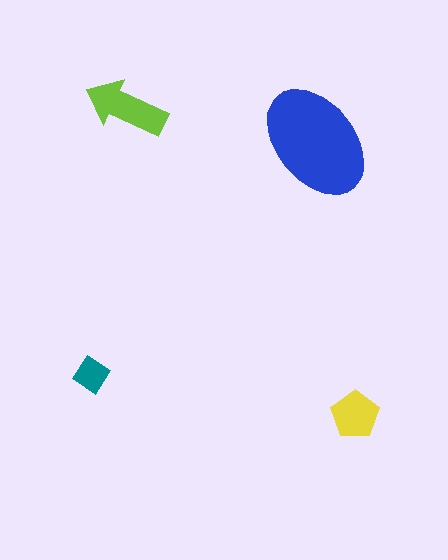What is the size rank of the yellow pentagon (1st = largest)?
3rd.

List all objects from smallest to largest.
The teal diamond, the yellow pentagon, the lime arrow, the blue ellipse.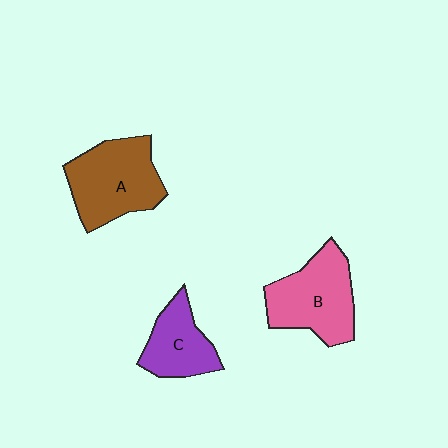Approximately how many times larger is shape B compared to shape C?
Approximately 1.5 times.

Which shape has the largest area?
Shape A (brown).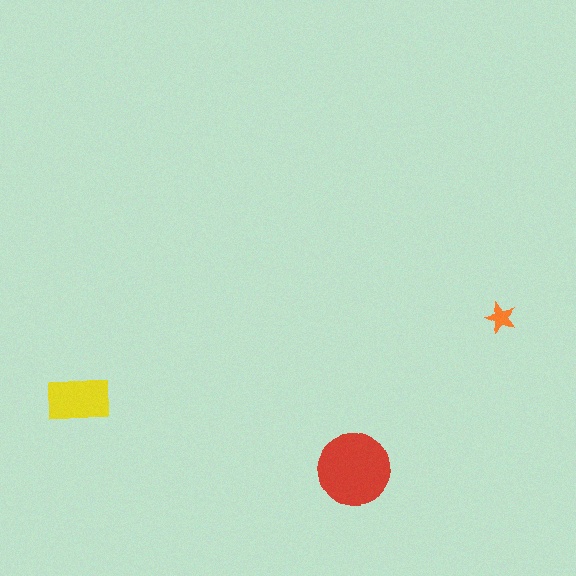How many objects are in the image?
There are 3 objects in the image.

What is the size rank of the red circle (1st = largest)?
1st.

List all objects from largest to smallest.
The red circle, the yellow rectangle, the orange star.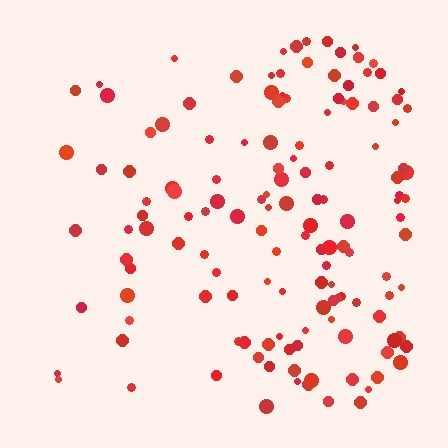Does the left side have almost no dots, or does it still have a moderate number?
Still a moderate number, just noticeably fewer than the right.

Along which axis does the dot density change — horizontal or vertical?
Horizontal.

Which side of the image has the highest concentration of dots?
The right.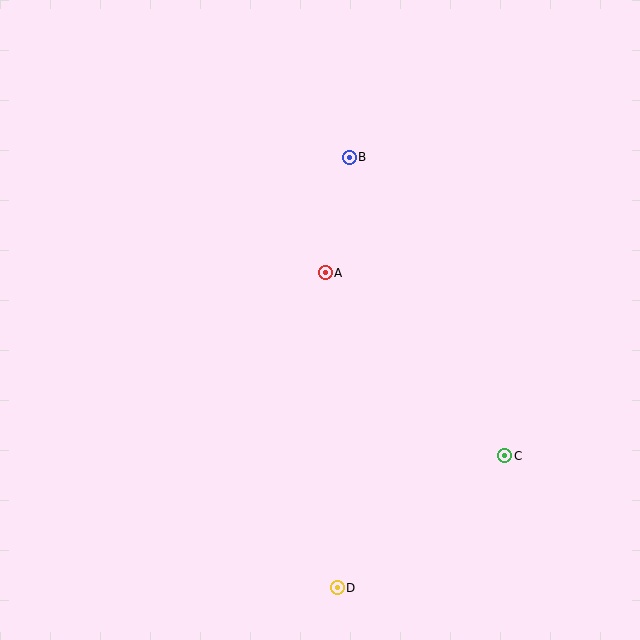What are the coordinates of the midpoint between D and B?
The midpoint between D and B is at (343, 372).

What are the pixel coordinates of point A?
Point A is at (325, 273).